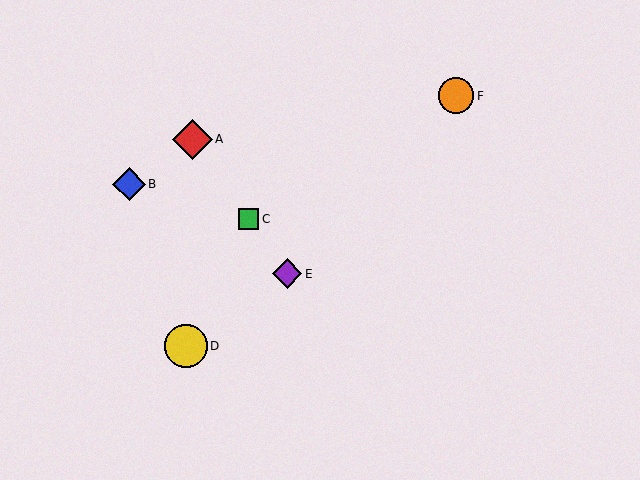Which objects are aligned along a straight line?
Objects A, C, E are aligned along a straight line.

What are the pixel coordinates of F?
Object F is at (456, 96).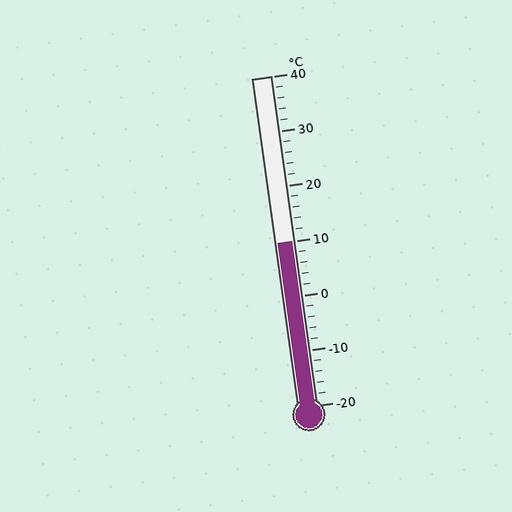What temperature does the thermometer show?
The thermometer shows approximately 10°C.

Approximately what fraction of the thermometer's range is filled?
The thermometer is filled to approximately 50% of its range.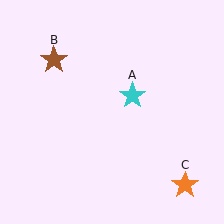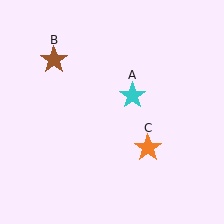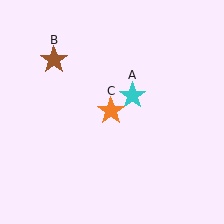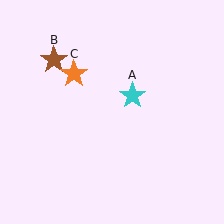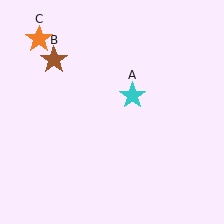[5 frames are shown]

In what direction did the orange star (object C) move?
The orange star (object C) moved up and to the left.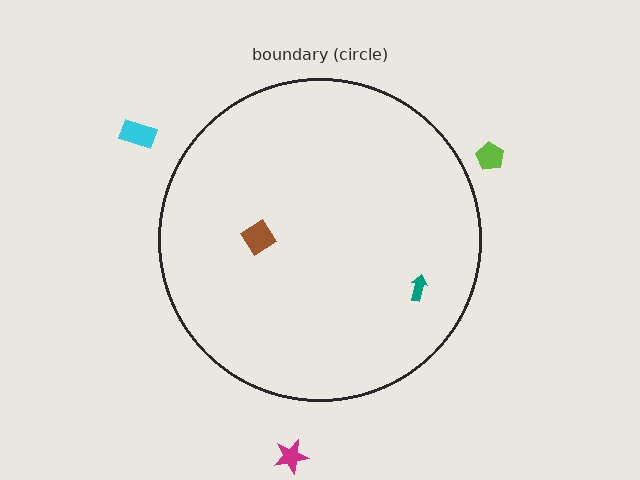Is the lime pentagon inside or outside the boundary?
Outside.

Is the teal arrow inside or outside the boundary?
Inside.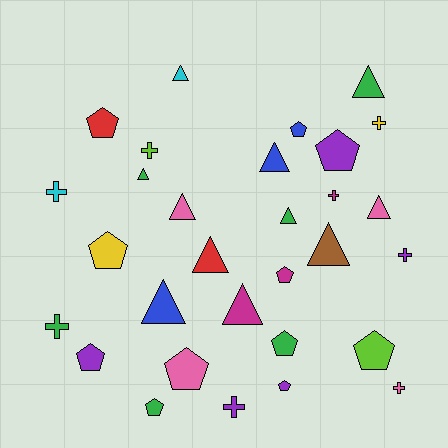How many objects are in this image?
There are 30 objects.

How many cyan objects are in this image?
There are 2 cyan objects.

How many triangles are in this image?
There are 11 triangles.